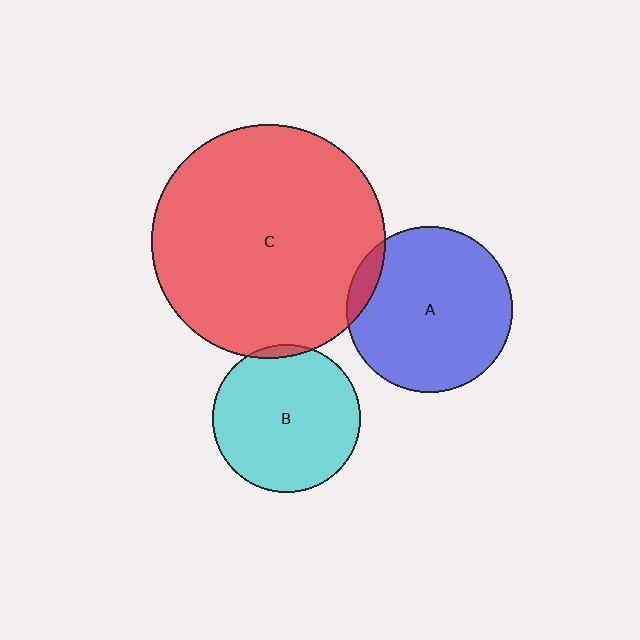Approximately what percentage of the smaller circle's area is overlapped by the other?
Approximately 5%.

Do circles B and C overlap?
Yes.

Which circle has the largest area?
Circle C (red).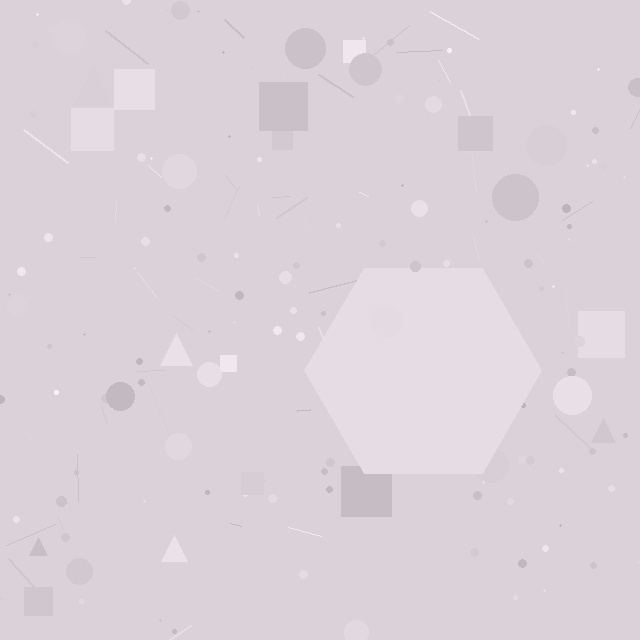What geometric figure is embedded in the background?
A hexagon is embedded in the background.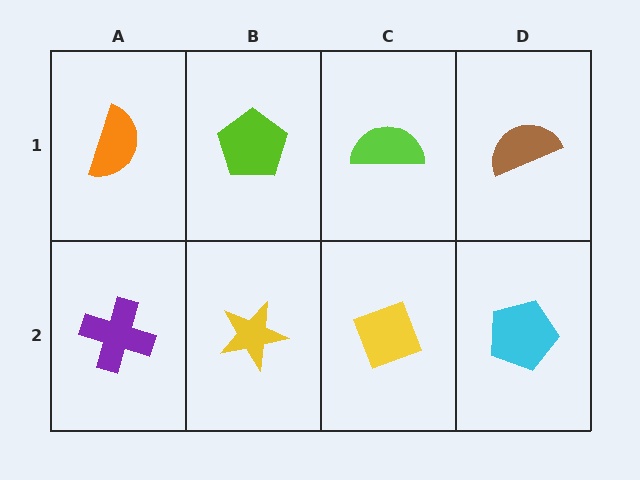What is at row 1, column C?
A lime semicircle.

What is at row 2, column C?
A yellow diamond.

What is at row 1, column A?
An orange semicircle.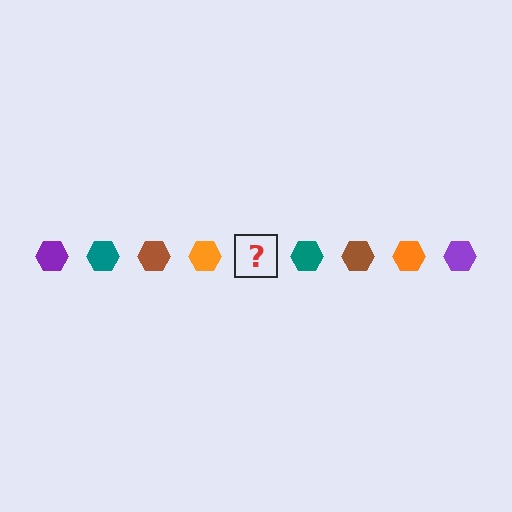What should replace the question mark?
The question mark should be replaced with a purple hexagon.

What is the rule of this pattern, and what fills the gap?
The rule is that the pattern cycles through purple, teal, brown, orange hexagons. The gap should be filled with a purple hexagon.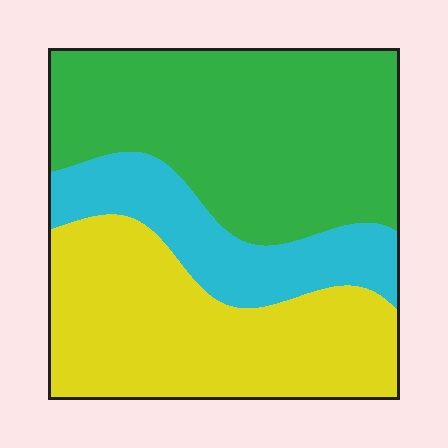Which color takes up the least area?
Cyan, at roughly 20%.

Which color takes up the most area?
Green, at roughly 45%.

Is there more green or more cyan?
Green.